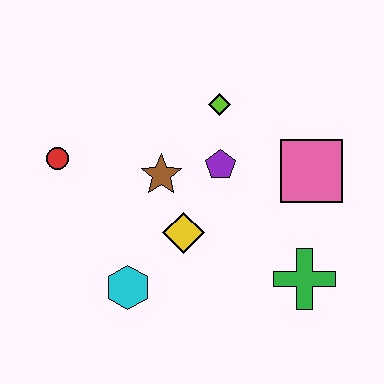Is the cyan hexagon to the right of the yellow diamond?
No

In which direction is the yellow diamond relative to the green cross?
The yellow diamond is to the left of the green cross.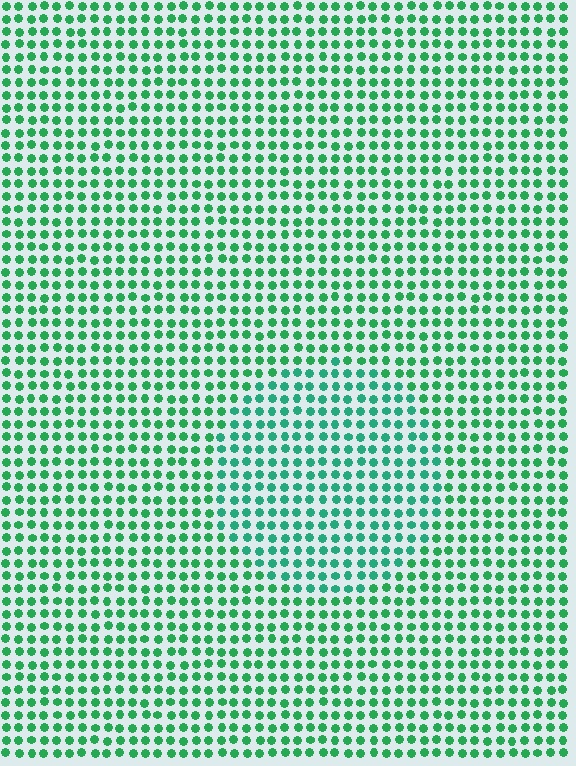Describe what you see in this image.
The image is filled with small green elements in a uniform arrangement. A circle-shaped region is visible where the elements are tinted to a slightly different hue, forming a subtle color boundary.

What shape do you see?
I see a circle.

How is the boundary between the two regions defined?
The boundary is defined purely by a slight shift in hue (about 20 degrees). Spacing, size, and orientation are identical on both sides.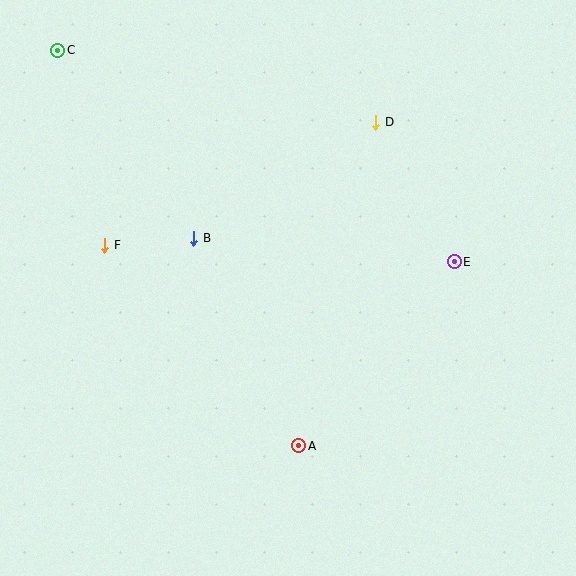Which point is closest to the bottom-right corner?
Point A is closest to the bottom-right corner.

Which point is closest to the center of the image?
Point B at (194, 238) is closest to the center.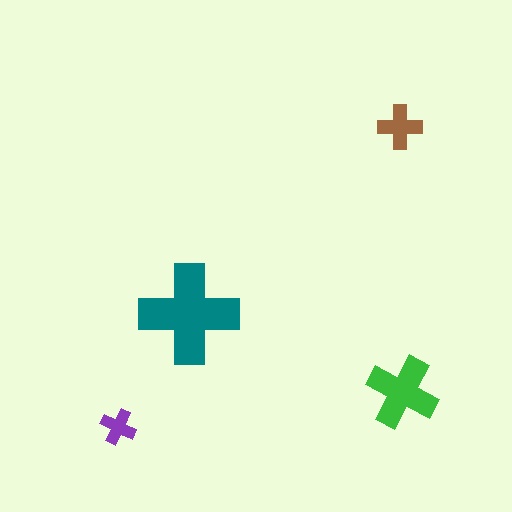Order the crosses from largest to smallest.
the teal one, the green one, the brown one, the purple one.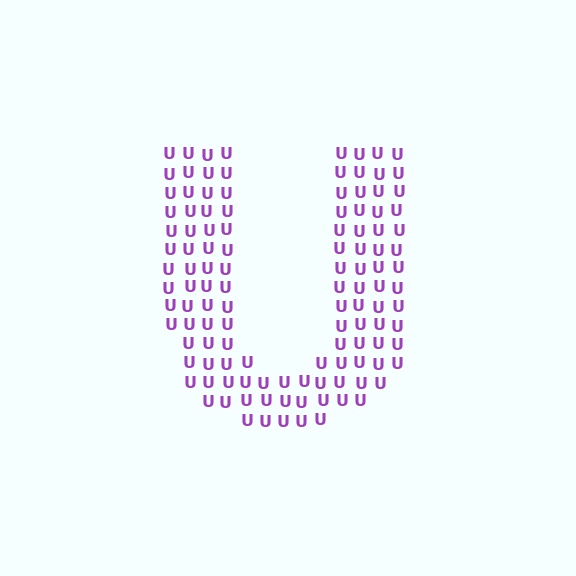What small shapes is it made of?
It is made of small letter U's.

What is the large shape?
The large shape is the letter U.